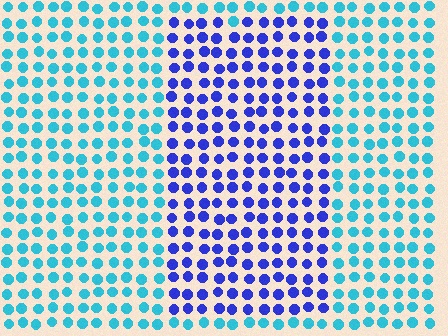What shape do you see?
I see a rectangle.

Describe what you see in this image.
The image is filled with small cyan elements in a uniform arrangement. A rectangle-shaped region is visible where the elements are tinted to a slightly different hue, forming a subtle color boundary.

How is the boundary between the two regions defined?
The boundary is defined purely by a slight shift in hue (about 50 degrees). Spacing, size, and orientation are identical on both sides.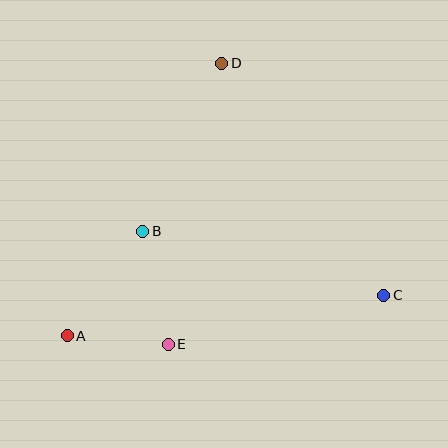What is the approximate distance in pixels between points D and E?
The distance between D and E is approximately 286 pixels.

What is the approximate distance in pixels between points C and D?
The distance between C and D is approximately 283 pixels.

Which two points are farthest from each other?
Points A and C are farthest from each other.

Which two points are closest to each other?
Points A and E are closest to each other.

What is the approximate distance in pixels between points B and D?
The distance between B and D is approximately 185 pixels.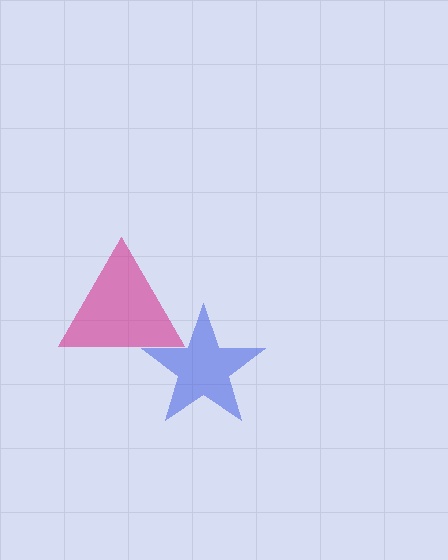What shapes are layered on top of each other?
The layered shapes are: a magenta triangle, a blue star.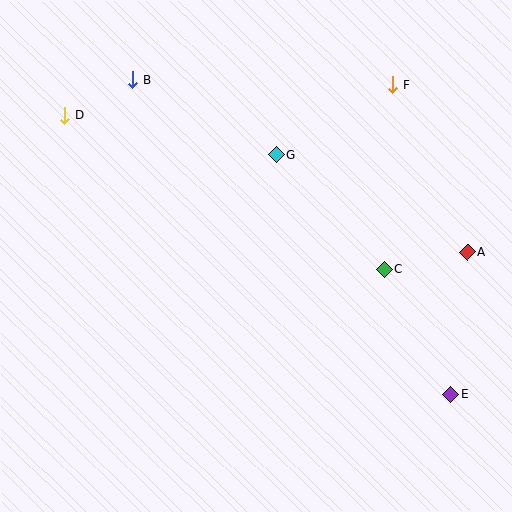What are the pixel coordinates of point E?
Point E is at (451, 394).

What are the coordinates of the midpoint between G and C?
The midpoint between G and C is at (330, 212).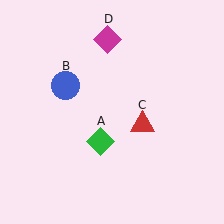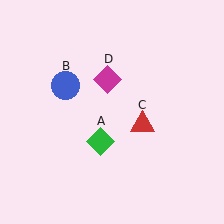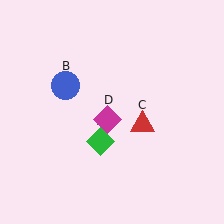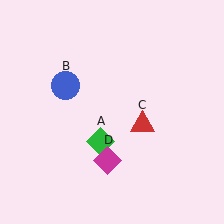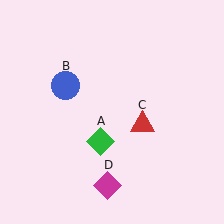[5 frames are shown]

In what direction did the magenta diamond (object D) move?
The magenta diamond (object D) moved down.